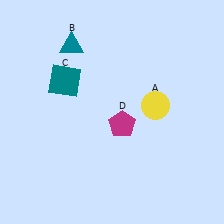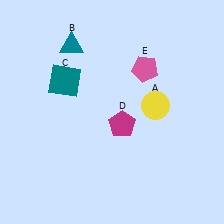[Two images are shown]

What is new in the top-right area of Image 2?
A pink pentagon (E) was added in the top-right area of Image 2.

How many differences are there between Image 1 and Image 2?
There is 1 difference between the two images.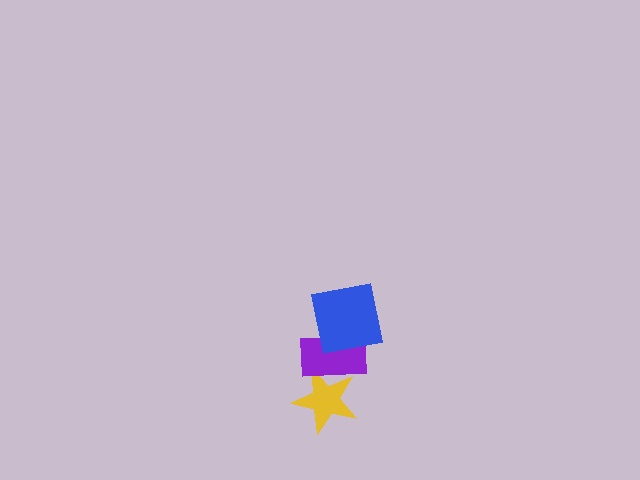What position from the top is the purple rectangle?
The purple rectangle is 2nd from the top.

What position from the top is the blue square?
The blue square is 1st from the top.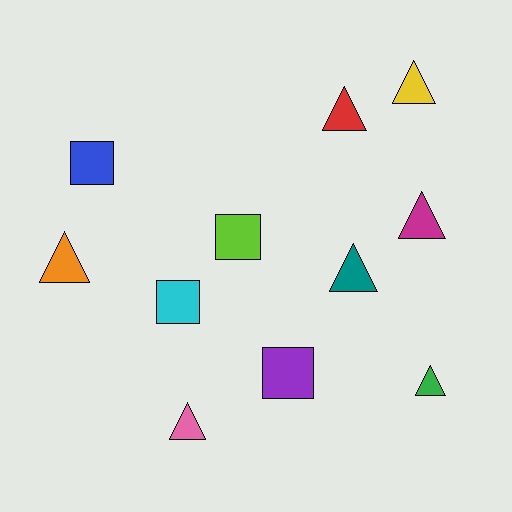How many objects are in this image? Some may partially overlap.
There are 11 objects.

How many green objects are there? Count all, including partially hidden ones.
There is 1 green object.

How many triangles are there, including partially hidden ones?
There are 7 triangles.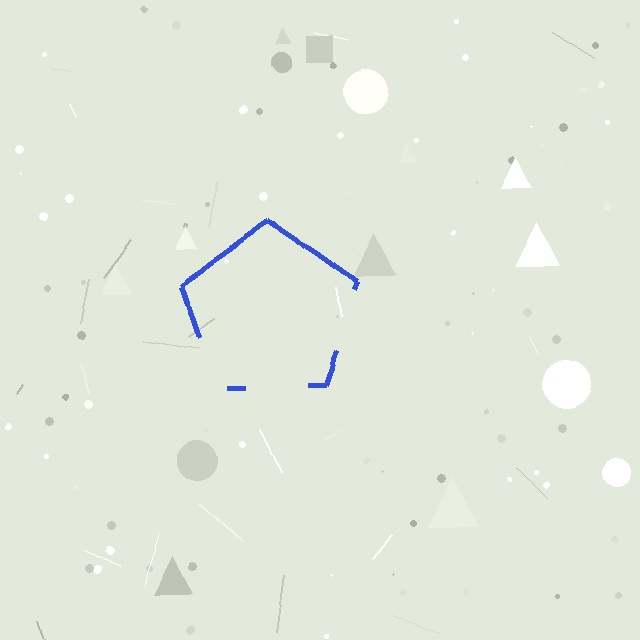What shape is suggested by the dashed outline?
The dashed outline suggests a pentagon.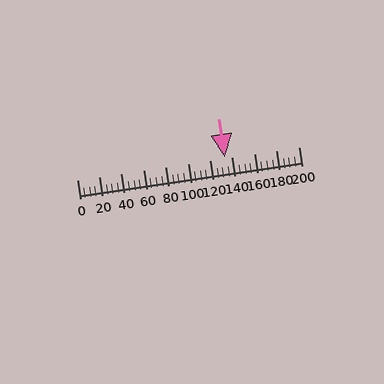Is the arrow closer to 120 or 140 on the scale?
The arrow is closer to 140.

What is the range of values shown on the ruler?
The ruler shows values from 0 to 200.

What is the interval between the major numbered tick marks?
The major tick marks are spaced 20 units apart.